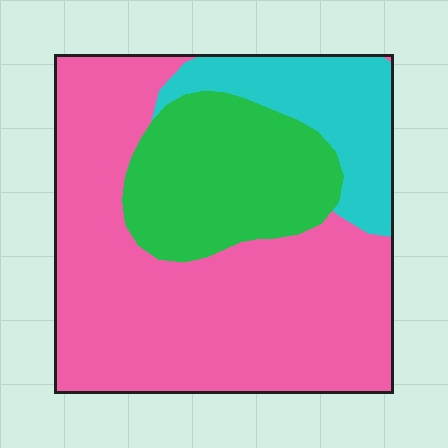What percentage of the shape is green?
Green covers about 25% of the shape.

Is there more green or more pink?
Pink.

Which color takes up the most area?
Pink, at roughly 60%.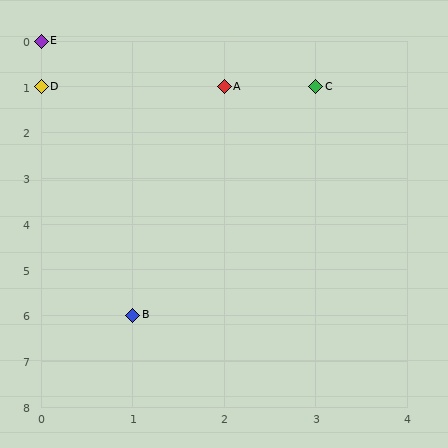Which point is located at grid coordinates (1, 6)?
Point B is at (1, 6).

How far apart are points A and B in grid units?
Points A and B are 1 column and 5 rows apart (about 5.1 grid units diagonally).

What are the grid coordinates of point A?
Point A is at grid coordinates (2, 1).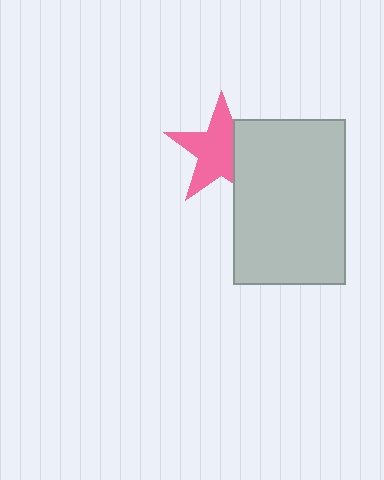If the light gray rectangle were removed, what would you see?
You would see the complete pink star.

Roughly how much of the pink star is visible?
Most of it is visible (roughly 69%).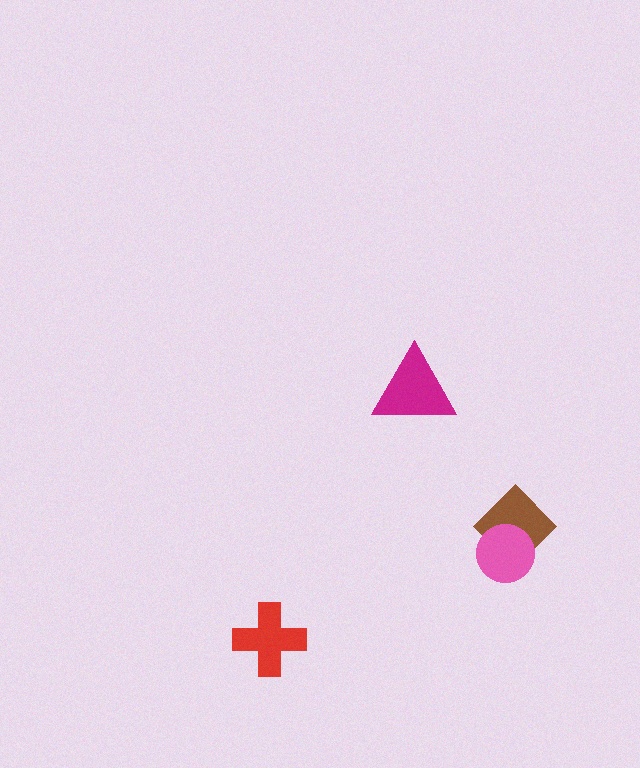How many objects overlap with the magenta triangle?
0 objects overlap with the magenta triangle.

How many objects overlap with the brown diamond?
1 object overlaps with the brown diamond.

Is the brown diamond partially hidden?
Yes, it is partially covered by another shape.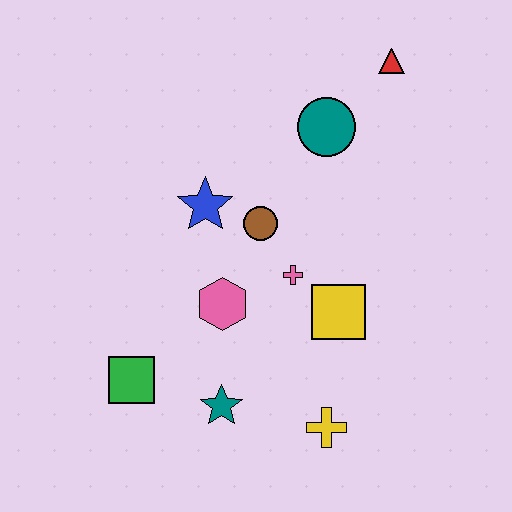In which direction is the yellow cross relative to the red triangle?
The yellow cross is below the red triangle.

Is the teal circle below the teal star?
No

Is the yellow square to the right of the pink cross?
Yes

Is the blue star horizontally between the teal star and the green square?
Yes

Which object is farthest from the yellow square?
The red triangle is farthest from the yellow square.